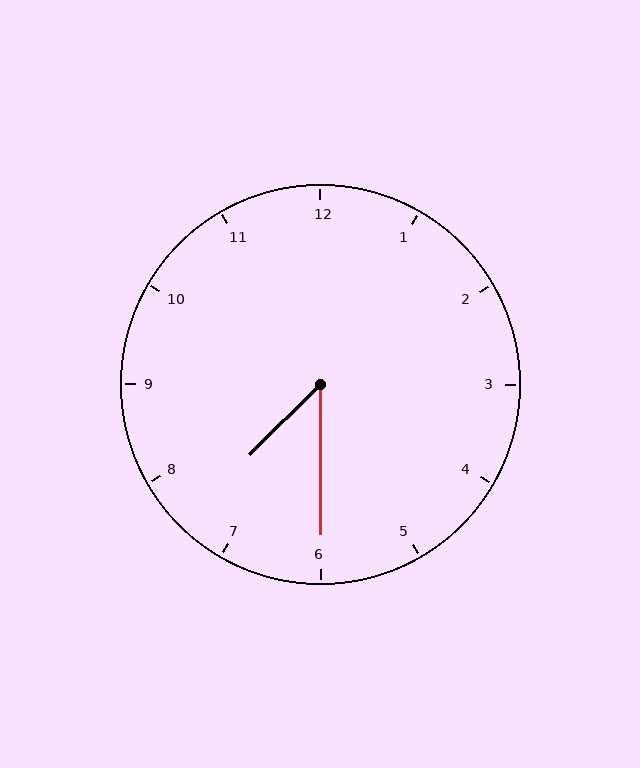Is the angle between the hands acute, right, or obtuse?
It is acute.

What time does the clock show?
7:30.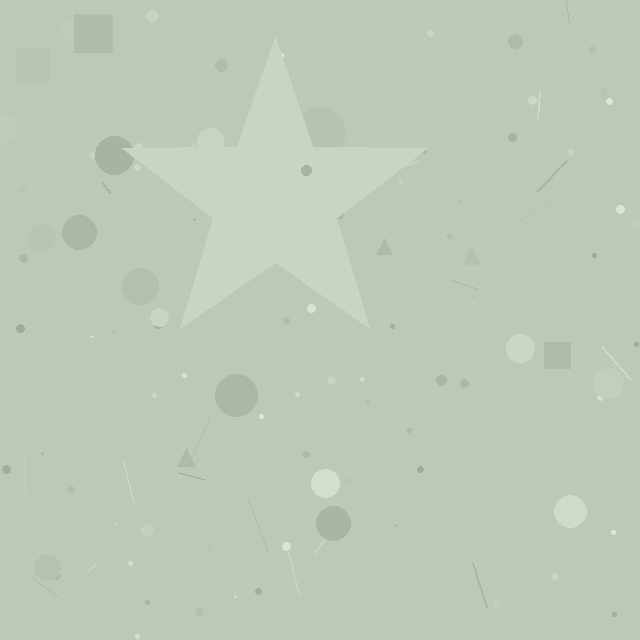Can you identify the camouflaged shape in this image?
The camouflaged shape is a star.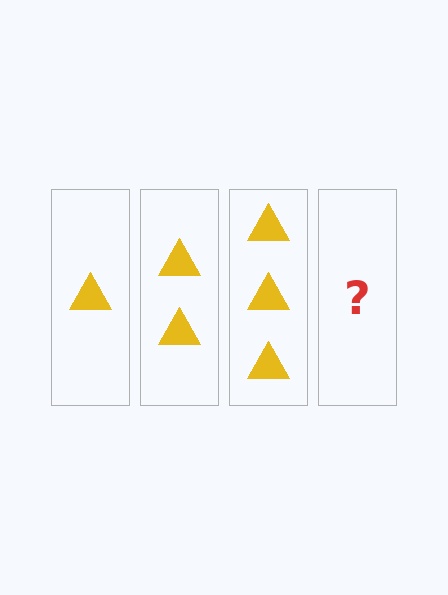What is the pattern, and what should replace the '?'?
The pattern is that each step adds one more triangle. The '?' should be 4 triangles.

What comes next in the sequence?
The next element should be 4 triangles.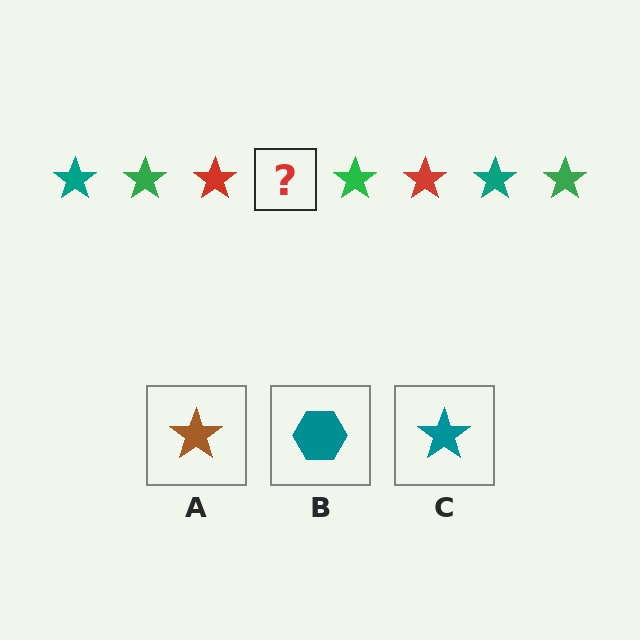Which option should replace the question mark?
Option C.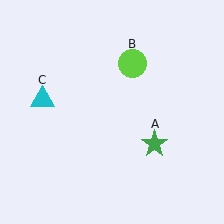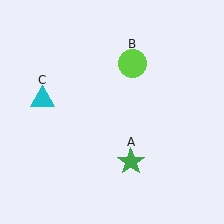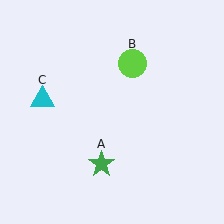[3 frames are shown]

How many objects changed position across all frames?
1 object changed position: green star (object A).